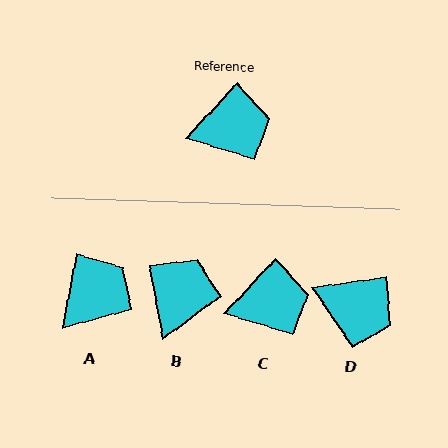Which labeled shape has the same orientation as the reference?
C.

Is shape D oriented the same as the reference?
No, it is off by about 39 degrees.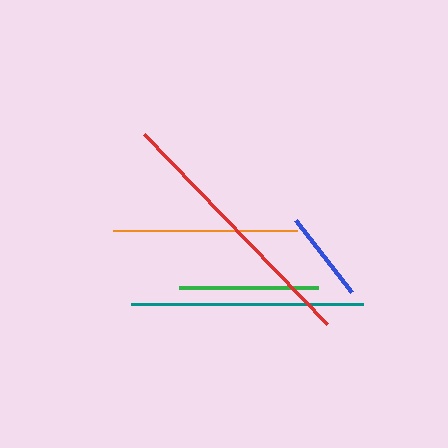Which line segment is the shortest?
The blue line is the shortest at approximately 92 pixels.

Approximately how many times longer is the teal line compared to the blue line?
The teal line is approximately 2.5 times the length of the blue line.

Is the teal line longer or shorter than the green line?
The teal line is longer than the green line.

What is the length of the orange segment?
The orange segment is approximately 184 pixels long.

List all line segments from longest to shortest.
From longest to shortest: red, teal, orange, green, blue.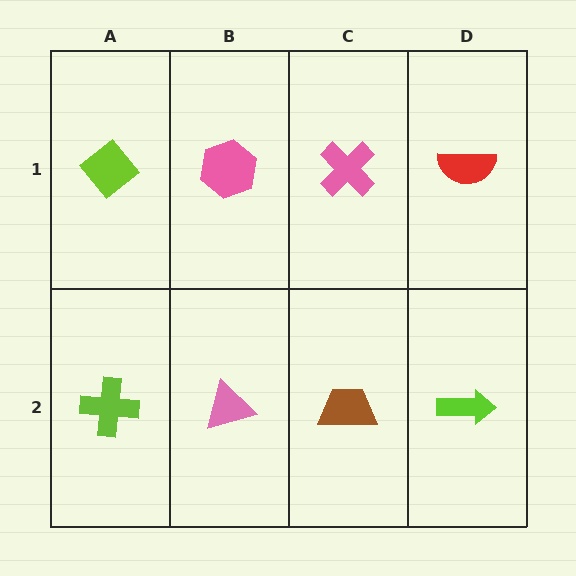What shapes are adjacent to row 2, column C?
A pink cross (row 1, column C), a pink triangle (row 2, column B), a lime arrow (row 2, column D).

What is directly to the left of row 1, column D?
A pink cross.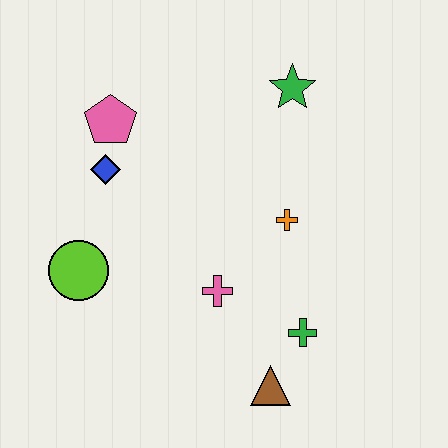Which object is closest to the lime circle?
The blue diamond is closest to the lime circle.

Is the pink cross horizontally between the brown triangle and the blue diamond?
Yes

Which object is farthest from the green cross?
The pink pentagon is farthest from the green cross.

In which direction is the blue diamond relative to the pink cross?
The blue diamond is above the pink cross.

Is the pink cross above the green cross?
Yes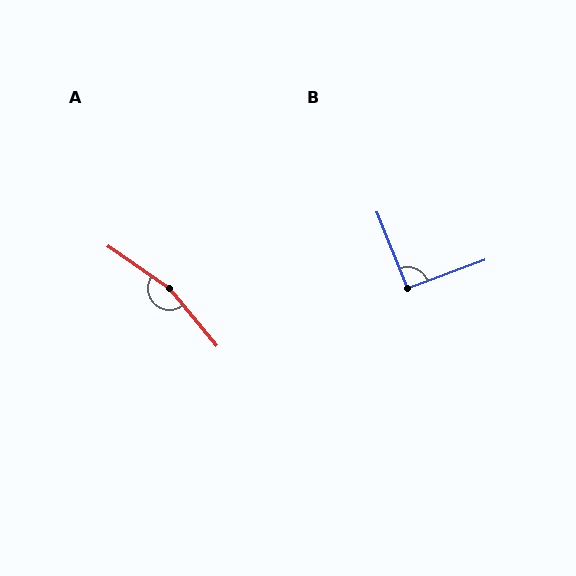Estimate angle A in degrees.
Approximately 164 degrees.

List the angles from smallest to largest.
B (92°), A (164°).